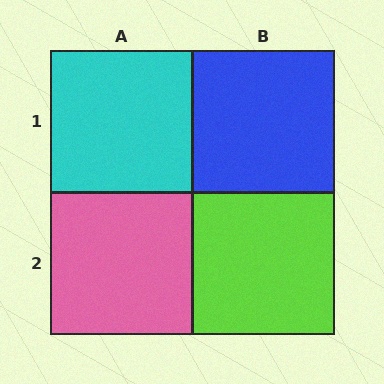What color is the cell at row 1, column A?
Cyan.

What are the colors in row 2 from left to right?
Pink, lime.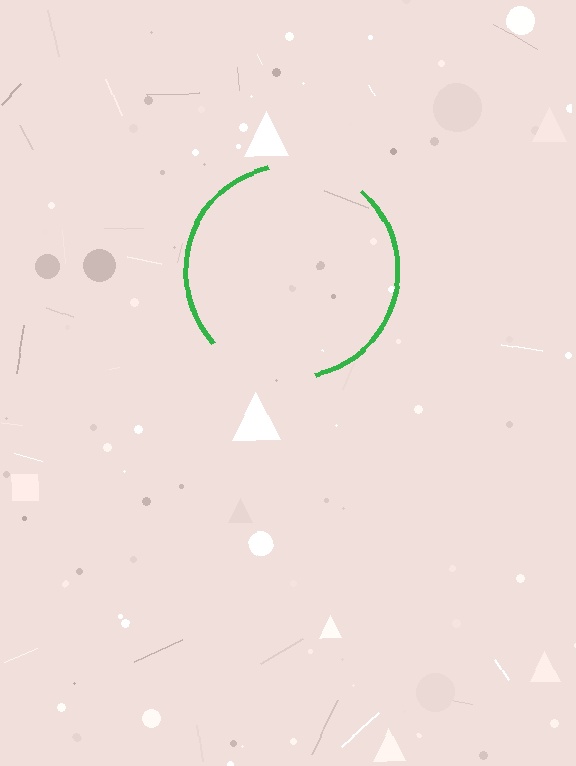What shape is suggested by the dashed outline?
The dashed outline suggests a circle.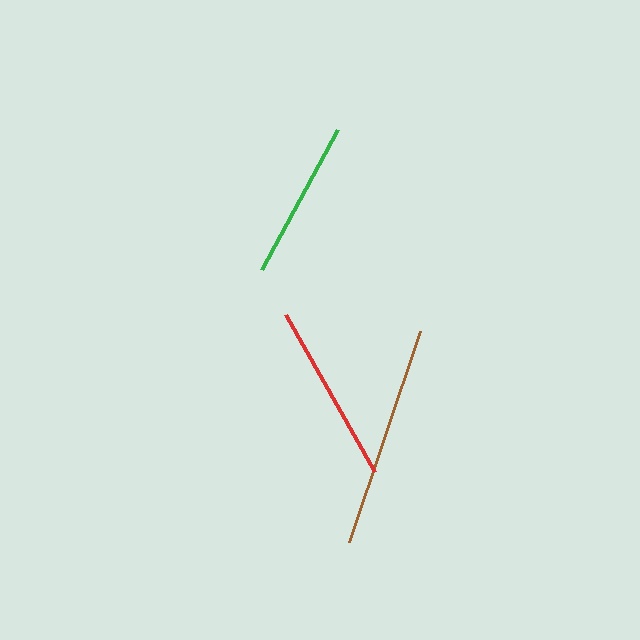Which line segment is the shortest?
The green line is the shortest at approximately 159 pixels.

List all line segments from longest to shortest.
From longest to shortest: brown, red, green.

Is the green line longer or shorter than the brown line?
The brown line is longer than the green line.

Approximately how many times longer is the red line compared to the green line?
The red line is approximately 1.1 times the length of the green line.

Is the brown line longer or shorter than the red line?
The brown line is longer than the red line.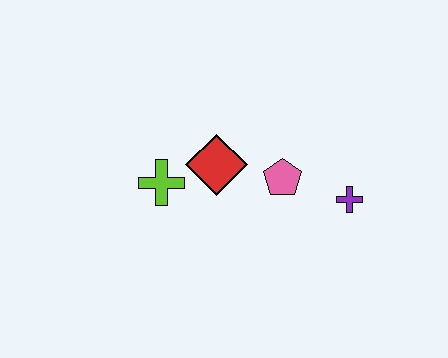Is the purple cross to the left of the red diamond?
No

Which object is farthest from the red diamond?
The purple cross is farthest from the red diamond.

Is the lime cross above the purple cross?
Yes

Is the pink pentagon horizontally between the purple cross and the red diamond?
Yes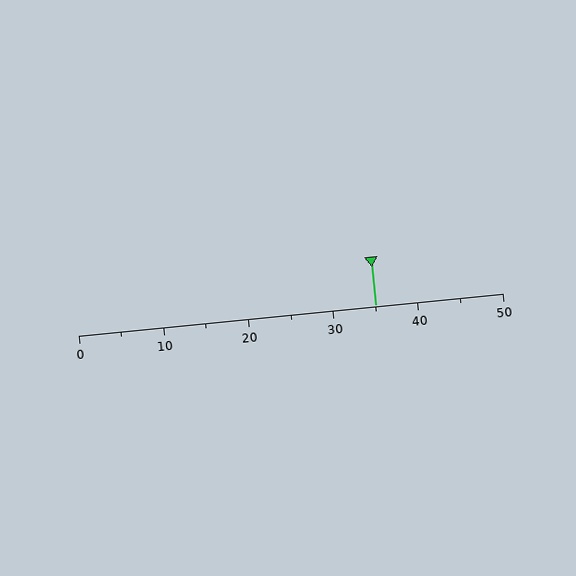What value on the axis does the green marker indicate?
The marker indicates approximately 35.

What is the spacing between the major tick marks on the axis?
The major ticks are spaced 10 apart.